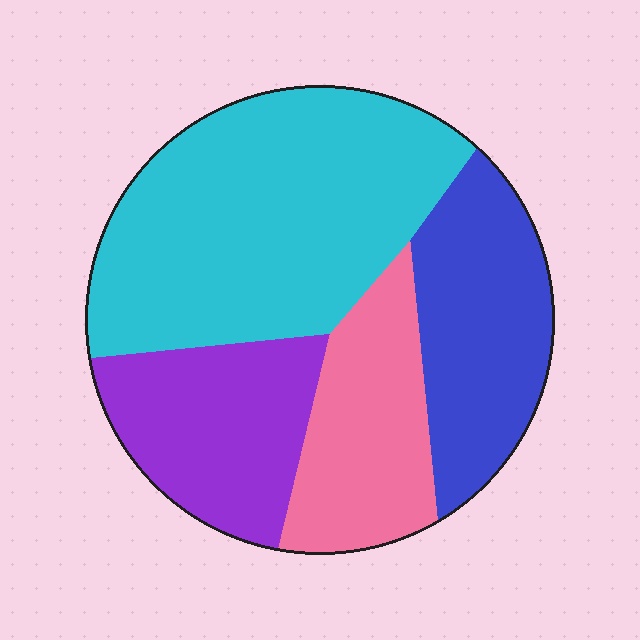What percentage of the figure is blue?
Blue covers 21% of the figure.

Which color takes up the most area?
Cyan, at roughly 40%.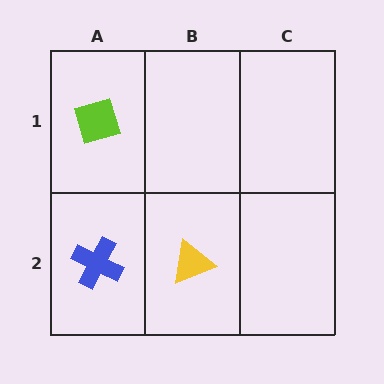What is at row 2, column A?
A blue cross.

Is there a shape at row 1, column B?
No, that cell is empty.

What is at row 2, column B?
A yellow triangle.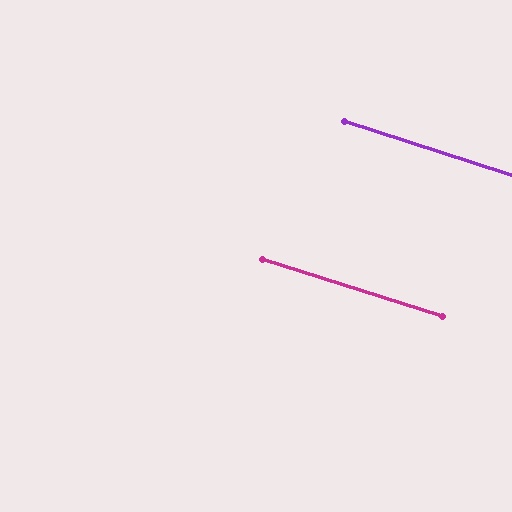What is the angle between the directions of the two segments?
Approximately 1 degree.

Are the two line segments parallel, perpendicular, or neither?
Parallel — their directions differ by only 0.5°.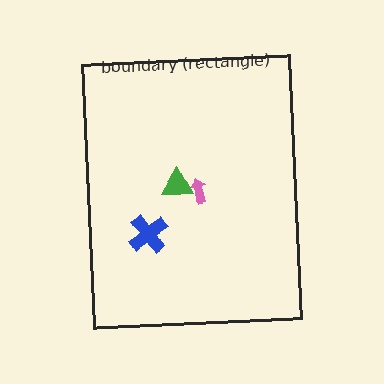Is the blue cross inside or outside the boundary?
Inside.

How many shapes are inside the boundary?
3 inside, 0 outside.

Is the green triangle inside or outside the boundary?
Inside.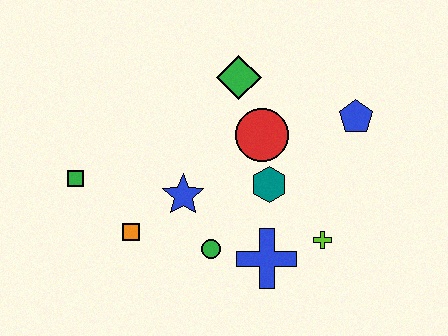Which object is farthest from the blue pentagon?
The green square is farthest from the blue pentagon.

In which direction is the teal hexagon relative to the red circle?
The teal hexagon is below the red circle.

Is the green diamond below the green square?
No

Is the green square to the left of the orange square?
Yes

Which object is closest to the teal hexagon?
The red circle is closest to the teal hexagon.